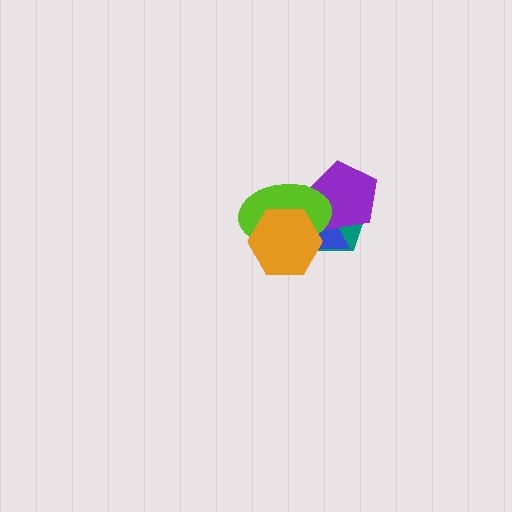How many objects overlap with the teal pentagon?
4 objects overlap with the teal pentagon.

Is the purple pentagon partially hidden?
Yes, it is partially covered by another shape.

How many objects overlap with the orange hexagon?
3 objects overlap with the orange hexagon.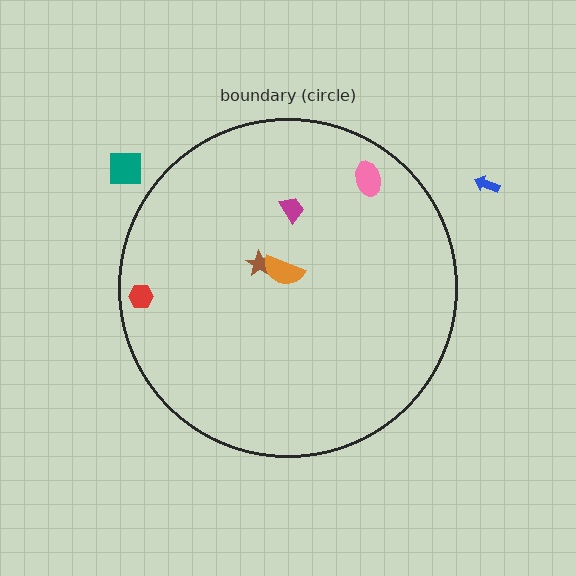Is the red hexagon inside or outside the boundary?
Inside.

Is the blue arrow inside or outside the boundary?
Outside.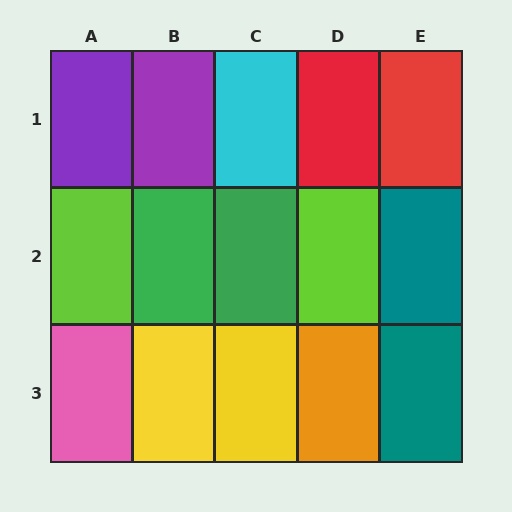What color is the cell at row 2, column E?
Teal.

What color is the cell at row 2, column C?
Green.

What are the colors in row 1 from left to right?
Purple, purple, cyan, red, red.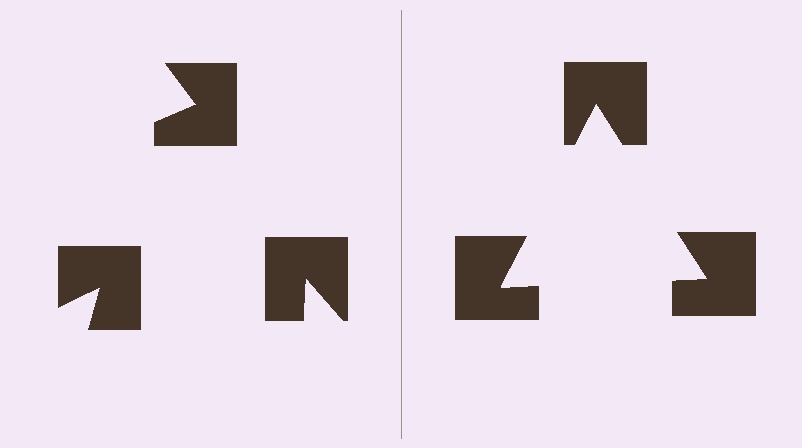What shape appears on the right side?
An illusory triangle.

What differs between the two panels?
The notched squares are positioned identically on both sides; only the wedge orientations differ. On the right they align to a triangle; on the left they are misaligned.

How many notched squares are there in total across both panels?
6 — 3 on each side.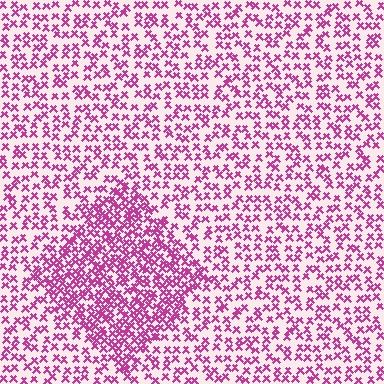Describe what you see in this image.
The image contains small magenta elements arranged at two different densities. A diamond-shaped region is visible where the elements are more densely packed than the surrounding area.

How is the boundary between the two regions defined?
The boundary is defined by a change in element density (approximately 2.0x ratio). All elements are the same color, size, and shape.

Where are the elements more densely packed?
The elements are more densely packed inside the diamond boundary.